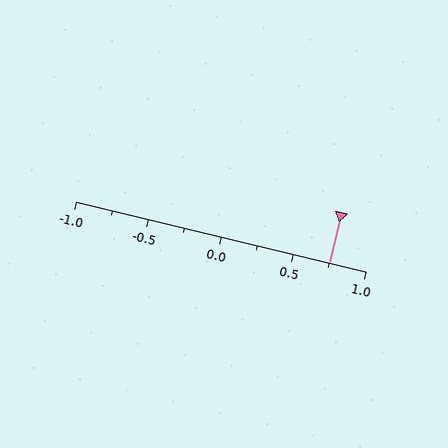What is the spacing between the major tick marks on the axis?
The major ticks are spaced 0.5 apart.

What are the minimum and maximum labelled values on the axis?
The axis runs from -1.0 to 1.0.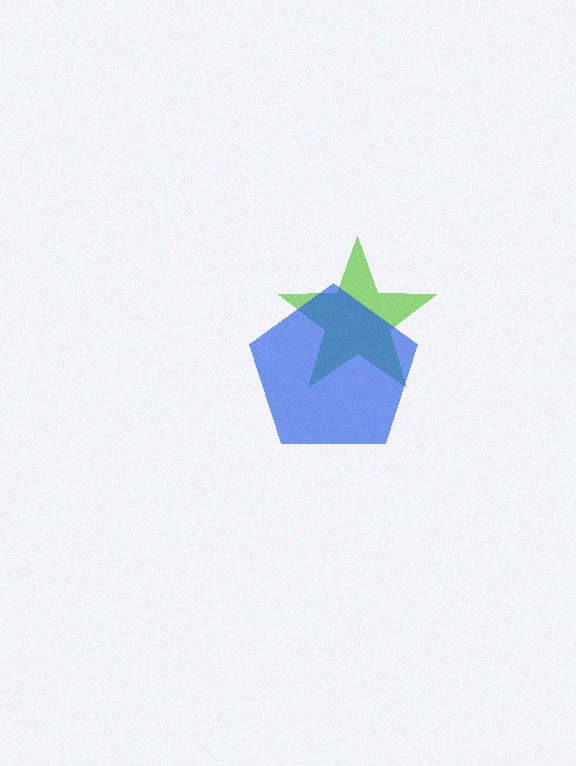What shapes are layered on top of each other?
The layered shapes are: a lime star, a blue pentagon.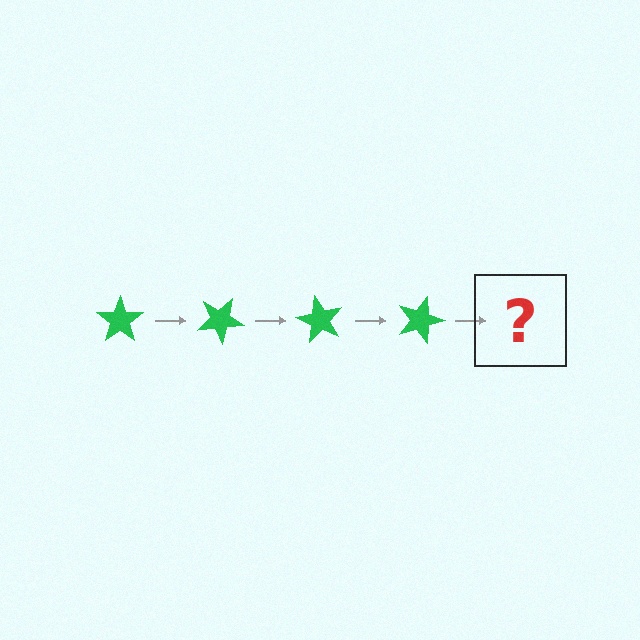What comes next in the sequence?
The next element should be a green star rotated 120 degrees.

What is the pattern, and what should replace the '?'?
The pattern is that the star rotates 30 degrees each step. The '?' should be a green star rotated 120 degrees.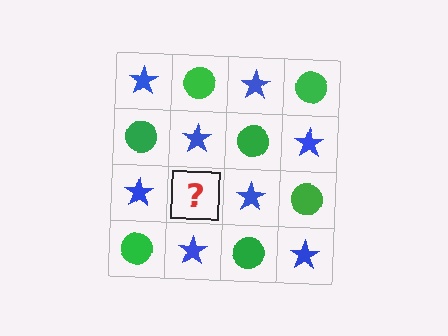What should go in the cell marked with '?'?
The missing cell should contain a green circle.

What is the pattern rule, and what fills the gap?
The rule is that it alternates blue star and green circle in a checkerboard pattern. The gap should be filled with a green circle.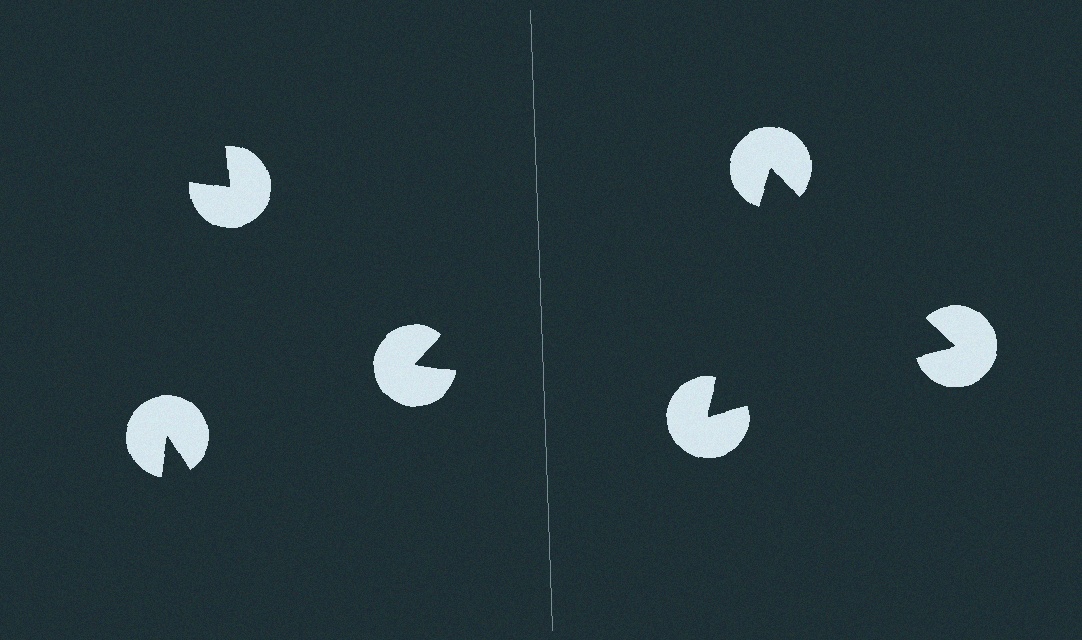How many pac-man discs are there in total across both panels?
6 — 3 on each side.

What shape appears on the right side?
An illusory triangle.